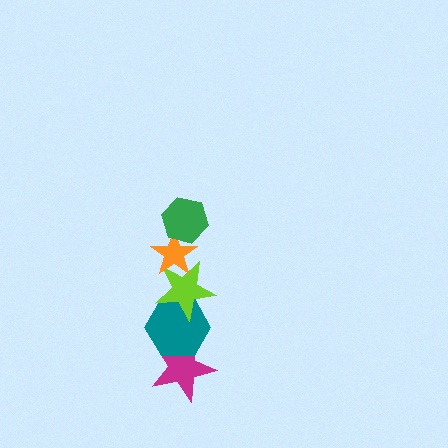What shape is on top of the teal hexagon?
The lime star is on top of the teal hexagon.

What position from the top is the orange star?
The orange star is 2nd from the top.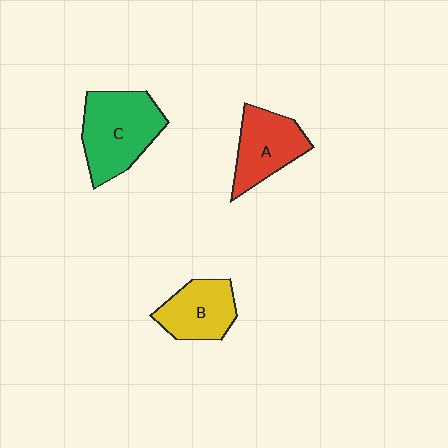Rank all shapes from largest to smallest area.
From largest to smallest: C (green), A (red), B (yellow).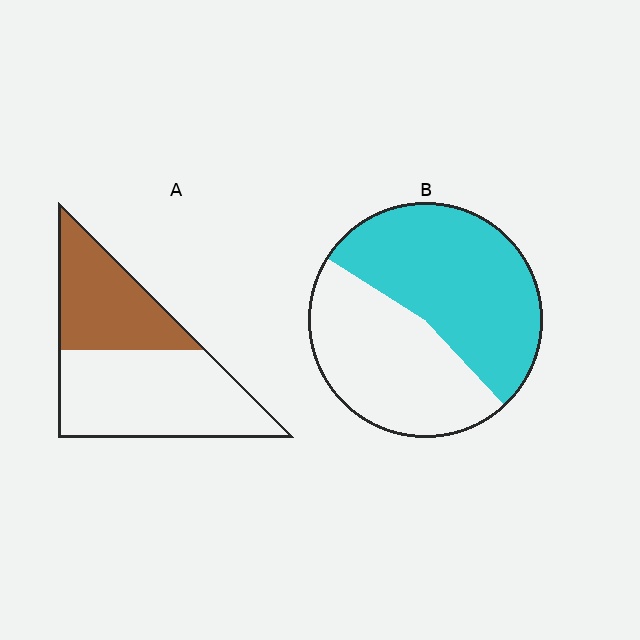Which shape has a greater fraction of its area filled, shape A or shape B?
Shape B.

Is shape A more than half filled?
No.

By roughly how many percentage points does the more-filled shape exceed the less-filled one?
By roughly 15 percentage points (B over A).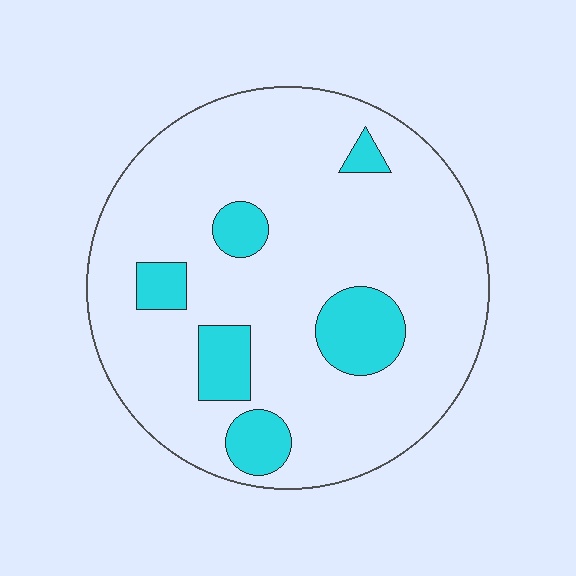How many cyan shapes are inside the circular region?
6.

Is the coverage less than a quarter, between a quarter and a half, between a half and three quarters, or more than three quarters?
Less than a quarter.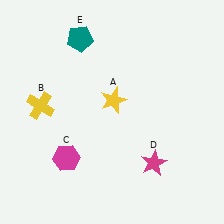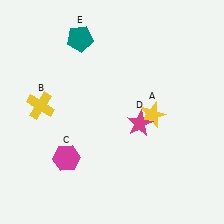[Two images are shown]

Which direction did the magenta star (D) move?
The magenta star (D) moved up.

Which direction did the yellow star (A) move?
The yellow star (A) moved right.